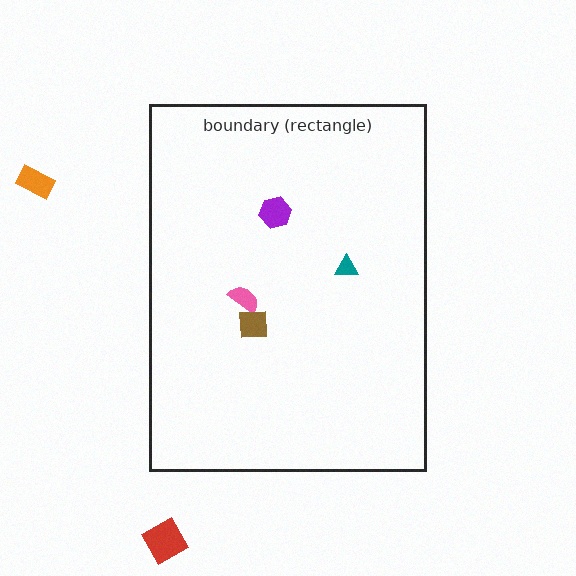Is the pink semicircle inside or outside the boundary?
Inside.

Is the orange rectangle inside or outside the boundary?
Outside.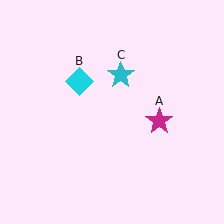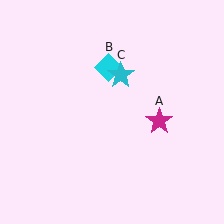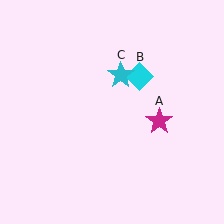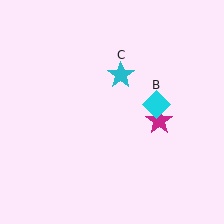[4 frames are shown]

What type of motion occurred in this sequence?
The cyan diamond (object B) rotated clockwise around the center of the scene.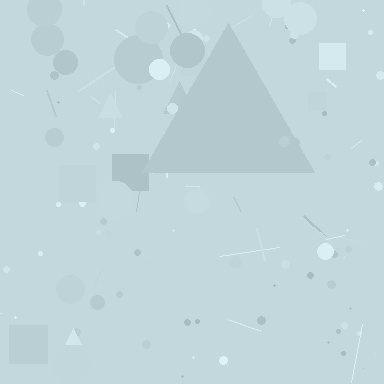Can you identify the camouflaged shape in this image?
The camouflaged shape is a triangle.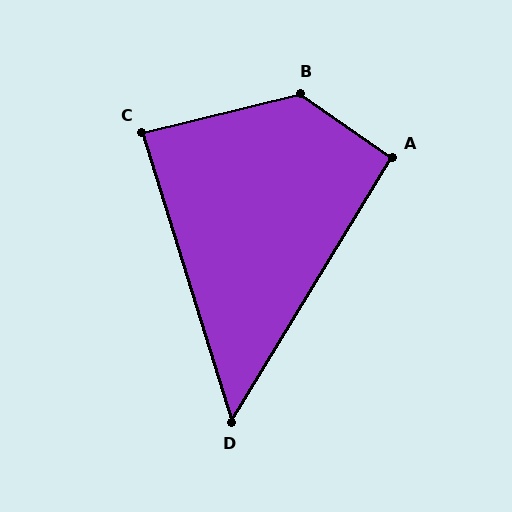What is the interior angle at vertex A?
Approximately 94 degrees (approximately right).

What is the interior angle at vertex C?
Approximately 86 degrees (approximately right).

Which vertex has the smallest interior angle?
D, at approximately 48 degrees.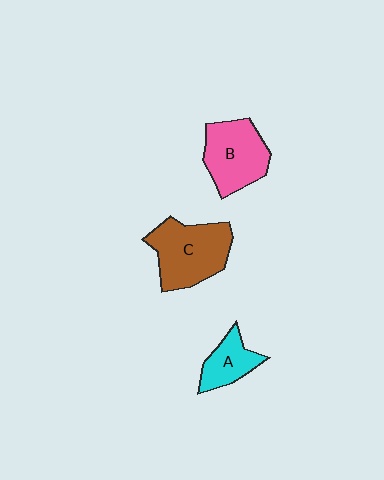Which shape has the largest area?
Shape C (brown).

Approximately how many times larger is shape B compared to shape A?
Approximately 1.7 times.